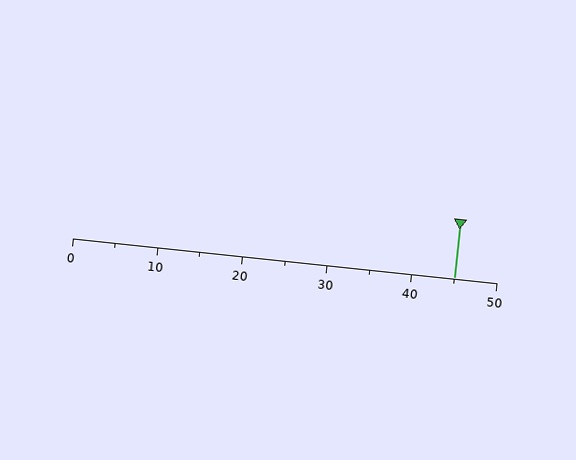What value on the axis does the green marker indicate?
The marker indicates approximately 45.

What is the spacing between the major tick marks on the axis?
The major ticks are spaced 10 apart.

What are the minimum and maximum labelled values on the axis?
The axis runs from 0 to 50.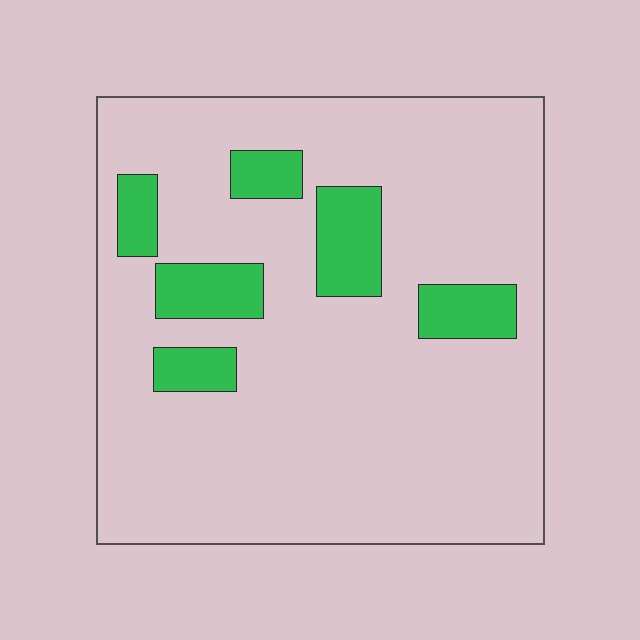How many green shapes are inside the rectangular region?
6.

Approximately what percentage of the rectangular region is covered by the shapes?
Approximately 15%.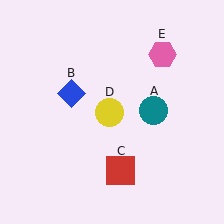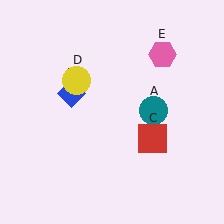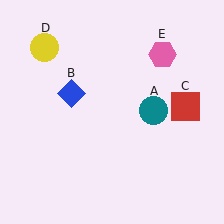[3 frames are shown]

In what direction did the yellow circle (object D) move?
The yellow circle (object D) moved up and to the left.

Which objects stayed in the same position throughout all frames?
Teal circle (object A) and blue diamond (object B) and pink hexagon (object E) remained stationary.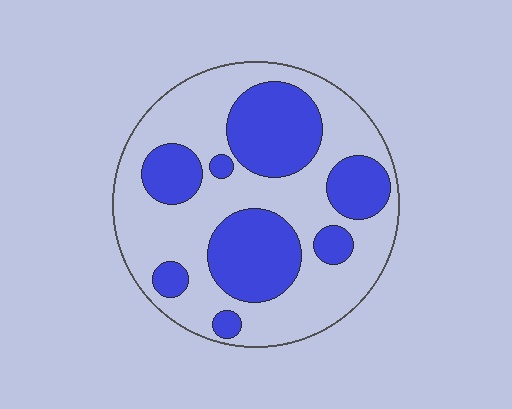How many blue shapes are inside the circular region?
8.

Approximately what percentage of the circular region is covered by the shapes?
Approximately 35%.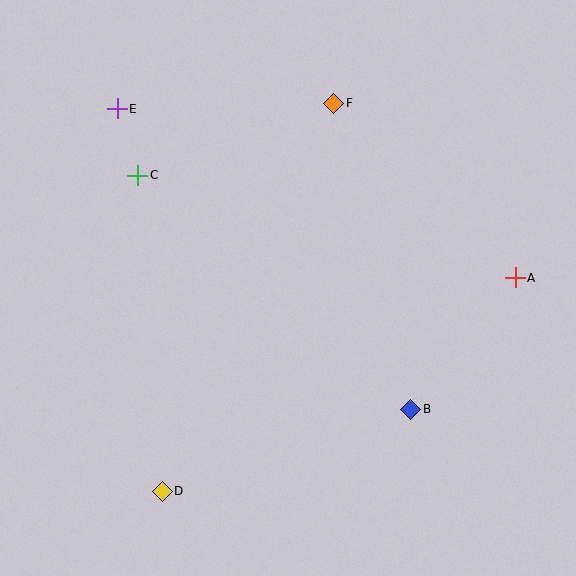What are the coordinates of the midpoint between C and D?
The midpoint between C and D is at (150, 333).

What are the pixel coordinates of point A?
Point A is at (515, 278).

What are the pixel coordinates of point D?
Point D is at (162, 491).